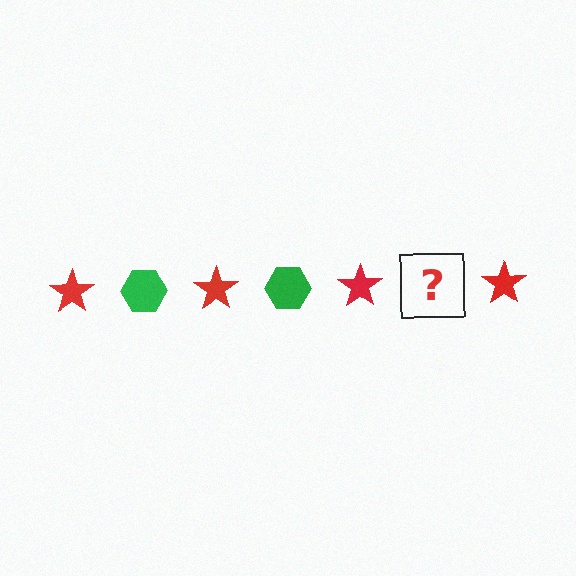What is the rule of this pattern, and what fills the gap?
The rule is that the pattern alternates between red star and green hexagon. The gap should be filled with a green hexagon.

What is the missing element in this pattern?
The missing element is a green hexagon.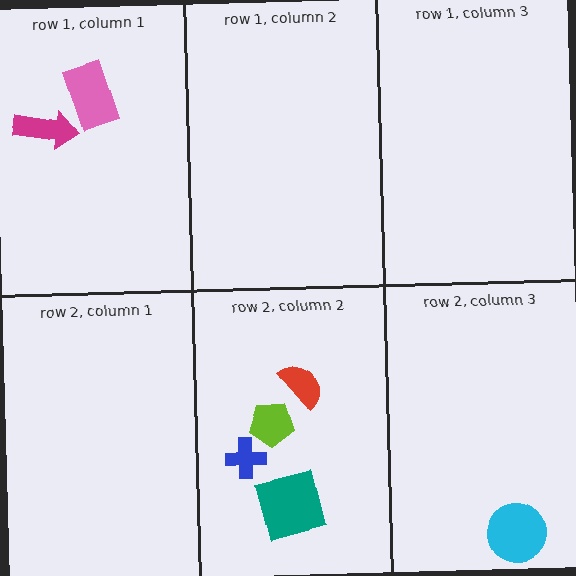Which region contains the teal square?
The row 2, column 2 region.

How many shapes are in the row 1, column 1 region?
2.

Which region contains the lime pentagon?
The row 2, column 2 region.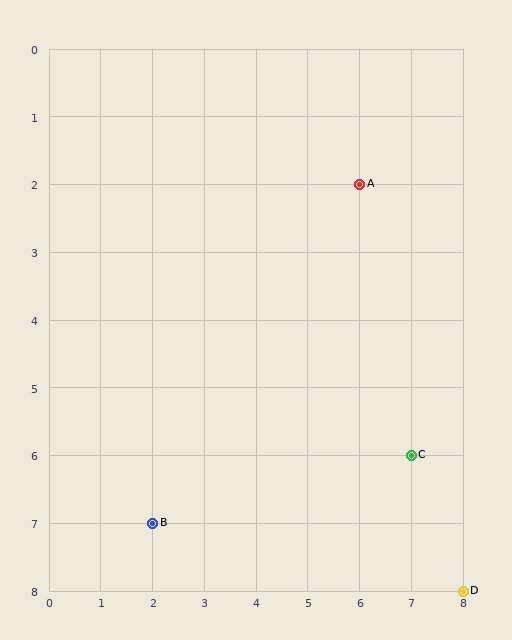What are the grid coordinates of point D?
Point D is at grid coordinates (8, 8).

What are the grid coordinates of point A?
Point A is at grid coordinates (6, 2).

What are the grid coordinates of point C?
Point C is at grid coordinates (7, 6).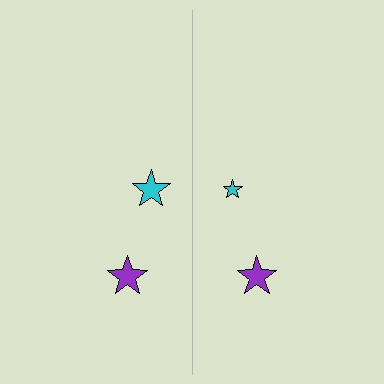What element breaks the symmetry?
The cyan star on the right side has a different size than its mirror counterpart.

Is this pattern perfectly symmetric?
No, the pattern is not perfectly symmetric. The cyan star on the right side has a different size than its mirror counterpart.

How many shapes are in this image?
There are 4 shapes in this image.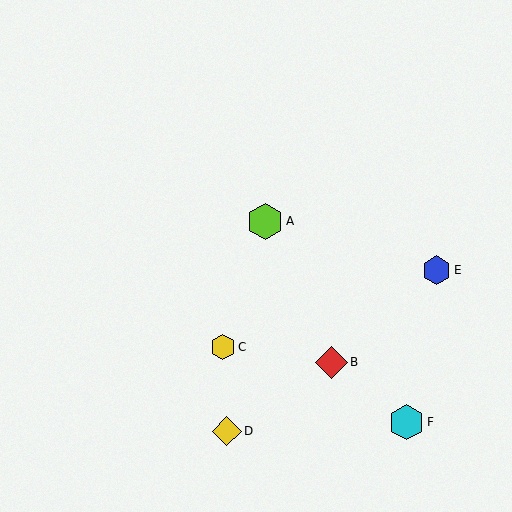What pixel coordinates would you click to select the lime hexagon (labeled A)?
Click at (265, 221) to select the lime hexagon A.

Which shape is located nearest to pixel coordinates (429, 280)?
The blue hexagon (labeled E) at (436, 270) is nearest to that location.